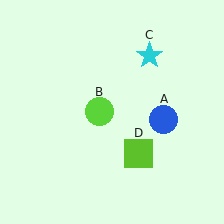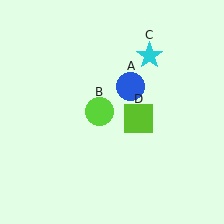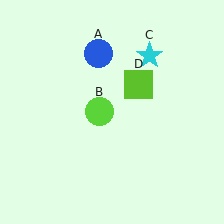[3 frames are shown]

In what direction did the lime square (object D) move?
The lime square (object D) moved up.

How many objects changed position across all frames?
2 objects changed position: blue circle (object A), lime square (object D).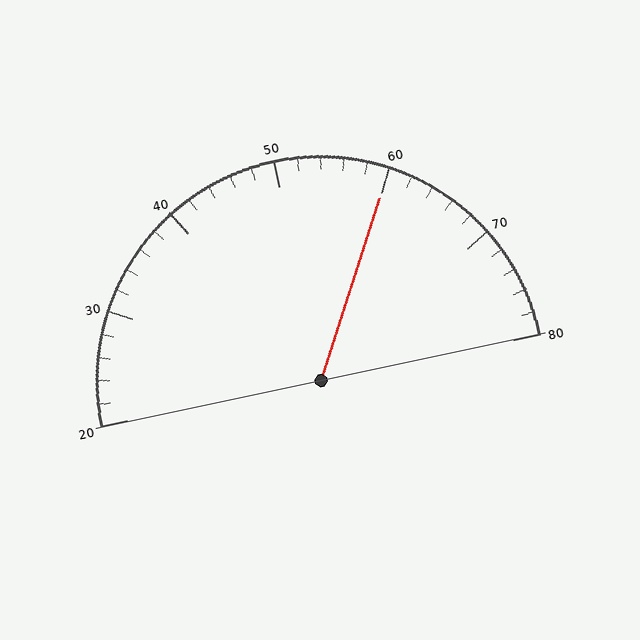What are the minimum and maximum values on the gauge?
The gauge ranges from 20 to 80.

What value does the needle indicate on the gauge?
The needle indicates approximately 60.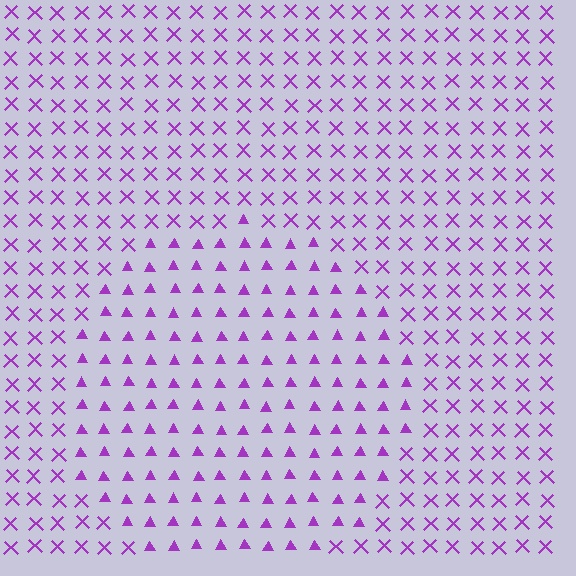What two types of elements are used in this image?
The image uses triangles inside the circle region and X marks outside it.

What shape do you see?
I see a circle.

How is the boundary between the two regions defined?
The boundary is defined by a change in element shape: triangles inside vs. X marks outside. All elements share the same color and spacing.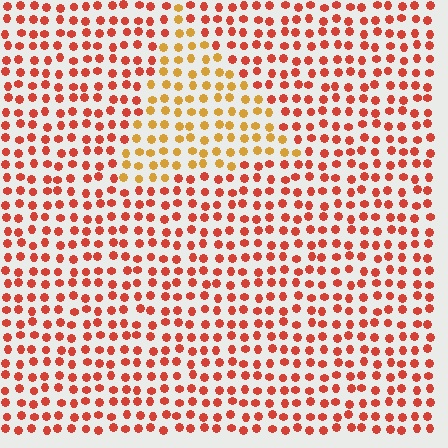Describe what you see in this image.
The image is filled with small red elements in a uniform arrangement. A triangle-shaped region is visible where the elements are tinted to a slightly different hue, forming a subtle color boundary.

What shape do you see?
I see a triangle.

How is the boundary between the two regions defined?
The boundary is defined purely by a slight shift in hue (about 36 degrees). Spacing, size, and orientation are identical on both sides.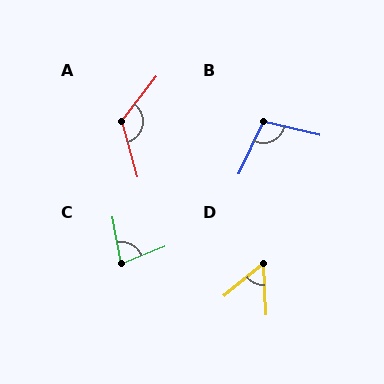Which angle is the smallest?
D, at approximately 53 degrees.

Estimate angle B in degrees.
Approximately 101 degrees.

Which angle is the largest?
A, at approximately 126 degrees.